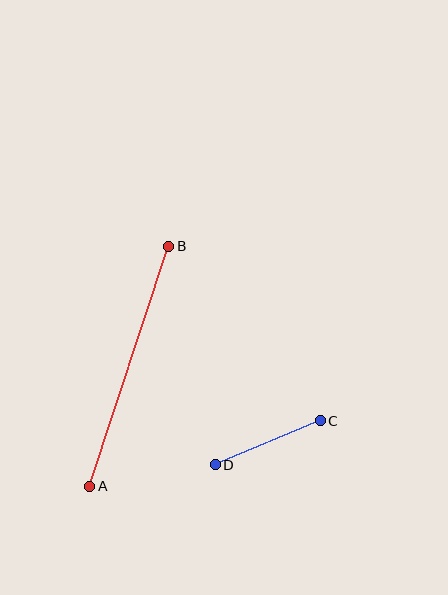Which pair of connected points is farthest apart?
Points A and B are farthest apart.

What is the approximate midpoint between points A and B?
The midpoint is at approximately (129, 366) pixels.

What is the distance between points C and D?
The distance is approximately 114 pixels.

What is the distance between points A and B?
The distance is approximately 253 pixels.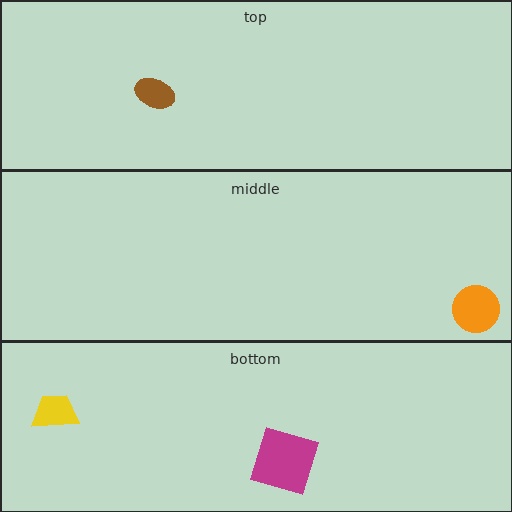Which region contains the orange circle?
The middle region.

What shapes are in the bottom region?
The magenta square, the yellow trapezoid.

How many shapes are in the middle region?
1.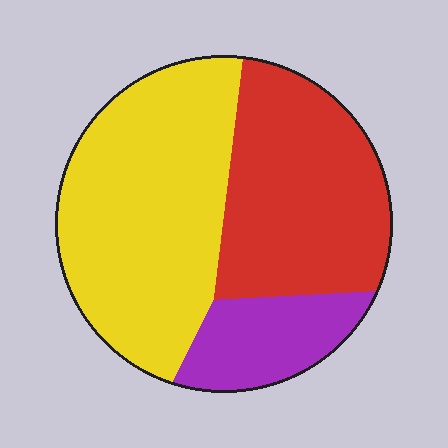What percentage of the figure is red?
Red takes up about three eighths (3/8) of the figure.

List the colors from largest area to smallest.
From largest to smallest: yellow, red, purple.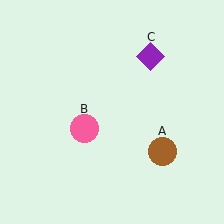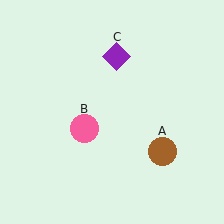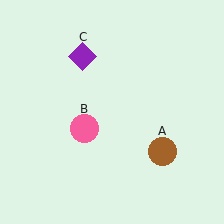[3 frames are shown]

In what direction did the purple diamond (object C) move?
The purple diamond (object C) moved left.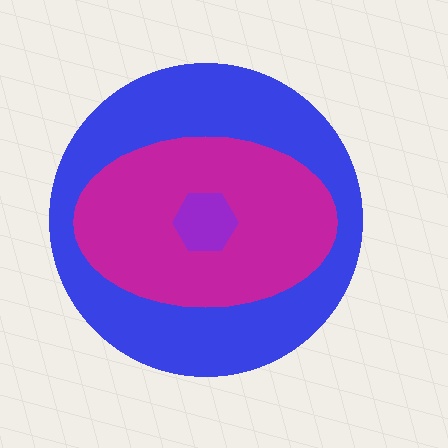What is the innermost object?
The purple hexagon.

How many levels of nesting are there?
3.